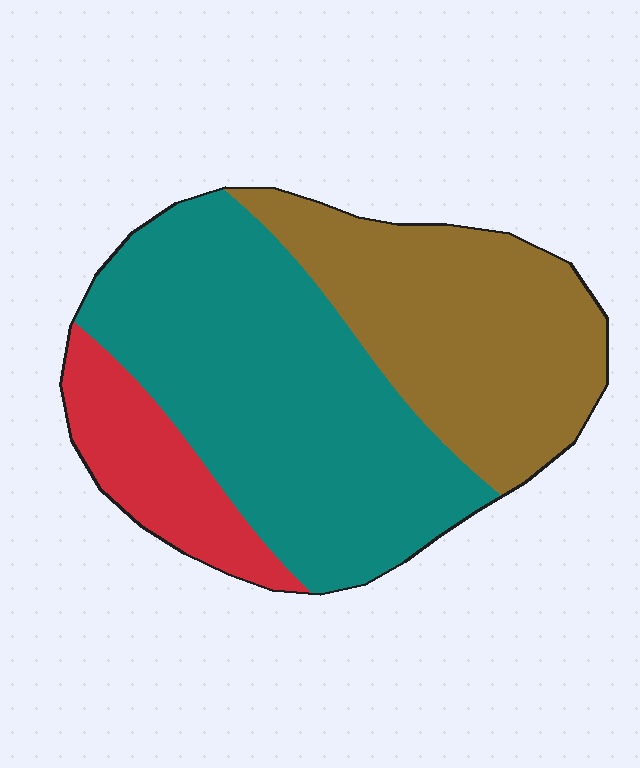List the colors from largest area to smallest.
From largest to smallest: teal, brown, red.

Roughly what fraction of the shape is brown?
Brown covers about 35% of the shape.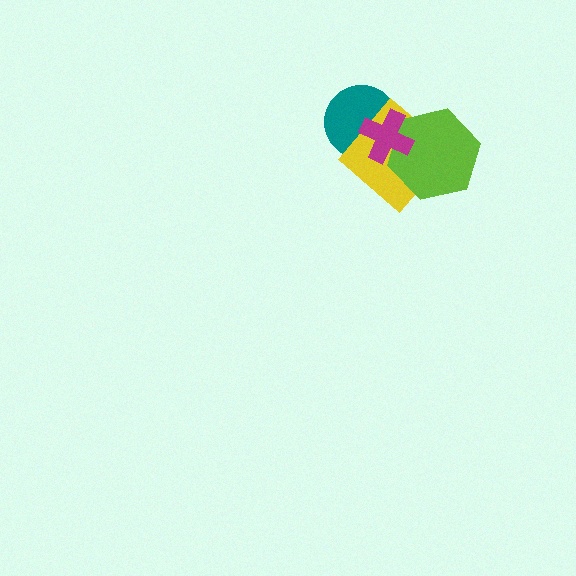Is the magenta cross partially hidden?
No, no other shape covers it.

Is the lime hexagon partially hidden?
Yes, it is partially covered by another shape.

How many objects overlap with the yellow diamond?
3 objects overlap with the yellow diamond.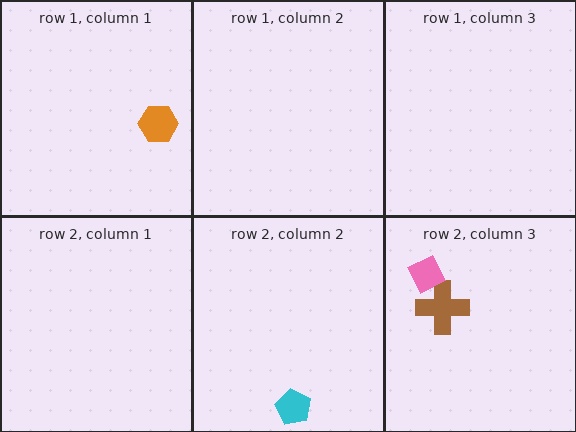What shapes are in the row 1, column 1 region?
The orange hexagon.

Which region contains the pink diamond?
The row 2, column 3 region.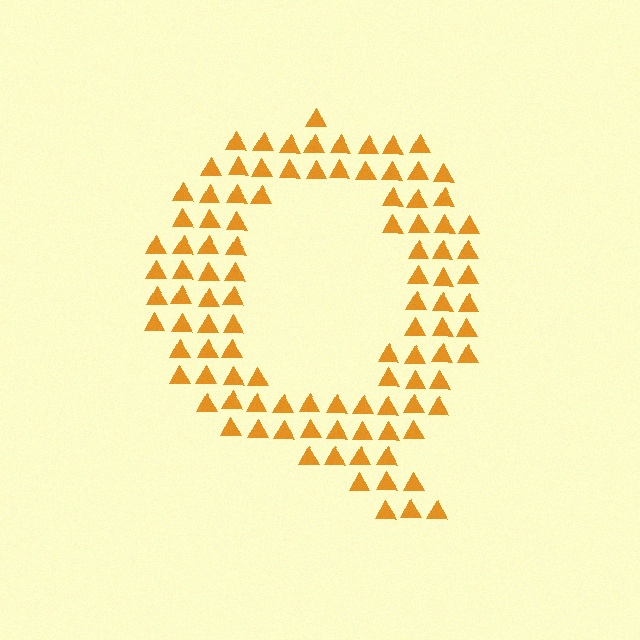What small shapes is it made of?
It is made of small triangles.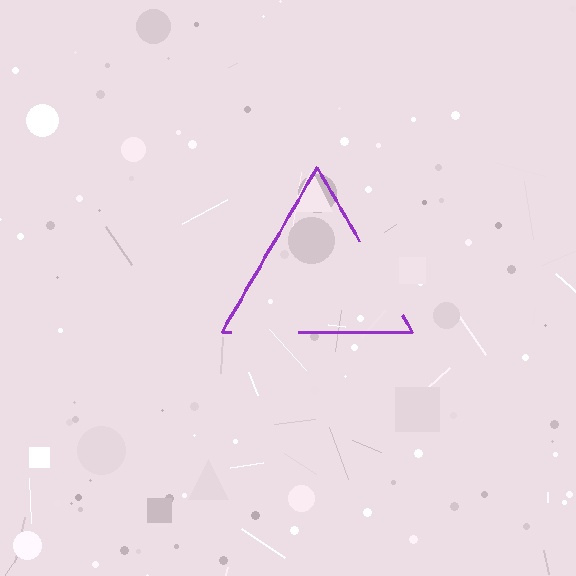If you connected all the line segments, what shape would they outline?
They would outline a triangle.